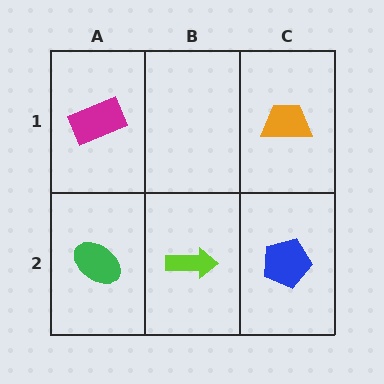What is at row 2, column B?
A lime arrow.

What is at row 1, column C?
An orange trapezoid.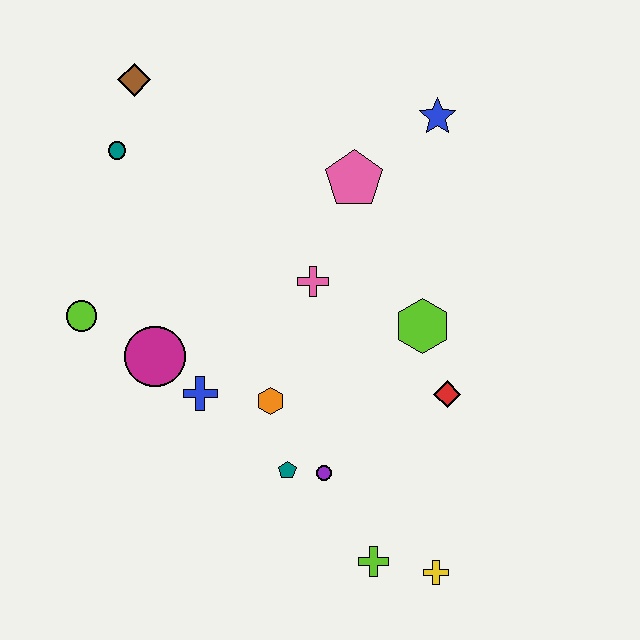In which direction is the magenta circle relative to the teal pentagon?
The magenta circle is to the left of the teal pentagon.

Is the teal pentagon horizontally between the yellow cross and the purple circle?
No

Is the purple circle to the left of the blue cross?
No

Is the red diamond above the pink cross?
No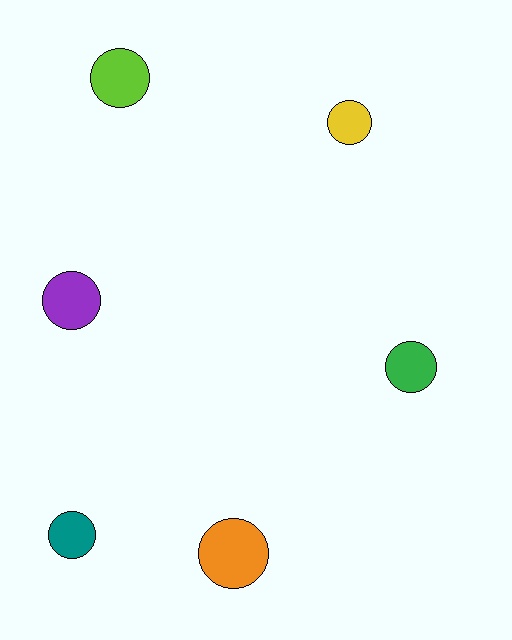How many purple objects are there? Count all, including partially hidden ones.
There is 1 purple object.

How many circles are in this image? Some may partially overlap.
There are 6 circles.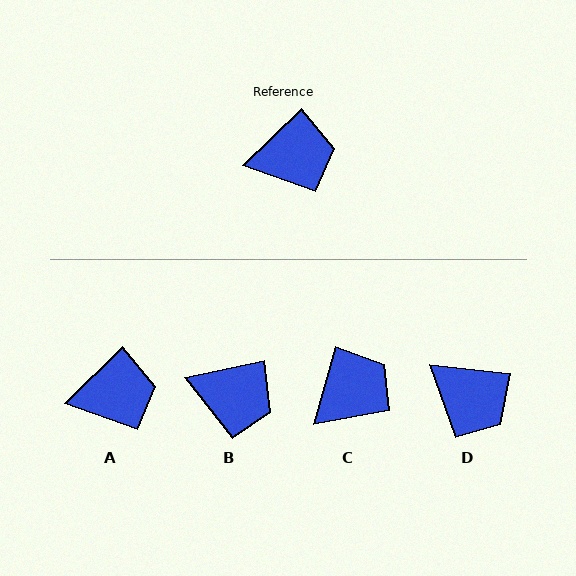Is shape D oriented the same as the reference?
No, it is off by about 51 degrees.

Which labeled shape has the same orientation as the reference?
A.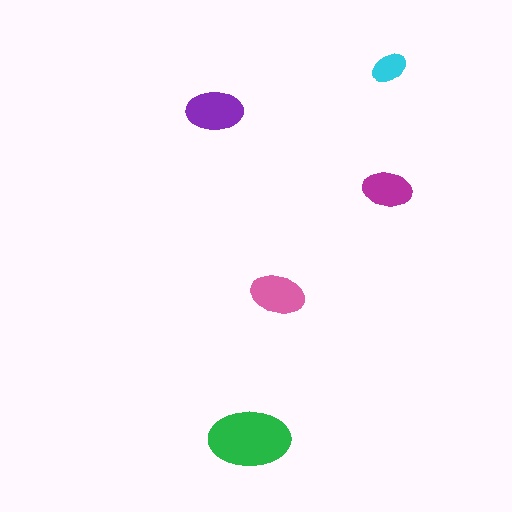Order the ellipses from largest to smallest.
the green one, the purple one, the pink one, the magenta one, the cyan one.